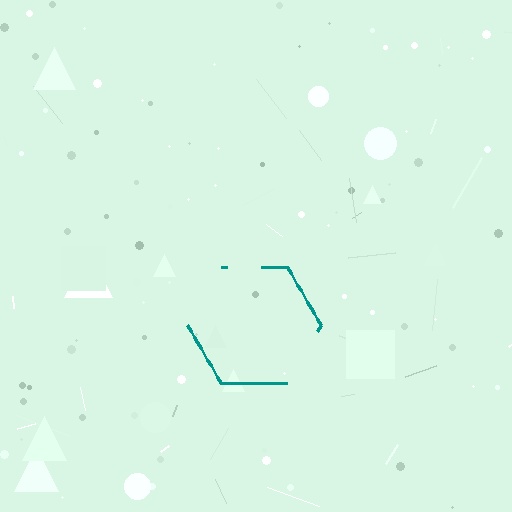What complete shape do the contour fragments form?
The contour fragments form a hexagon.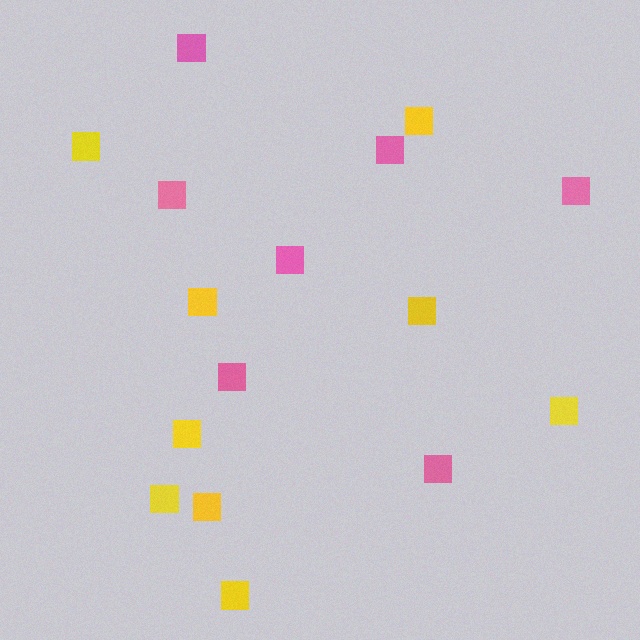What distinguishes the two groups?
There are 2 groups: one group of pink squares (7) and one group of yellow squares (9).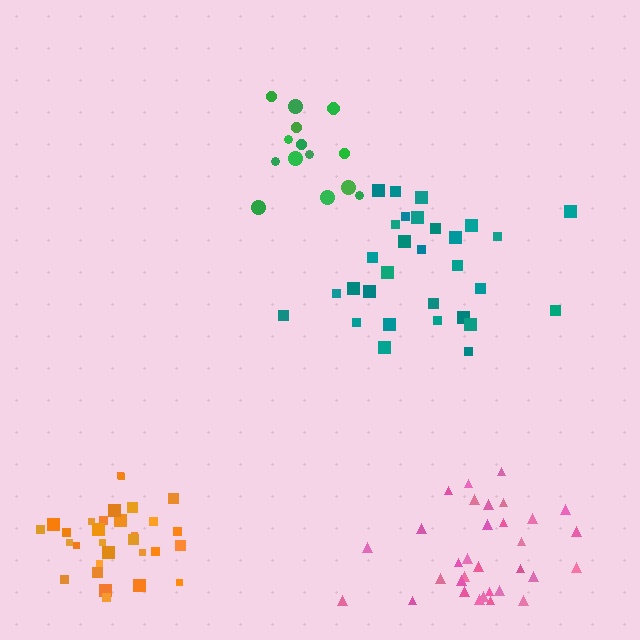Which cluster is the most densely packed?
Orange.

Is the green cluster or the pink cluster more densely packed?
Green.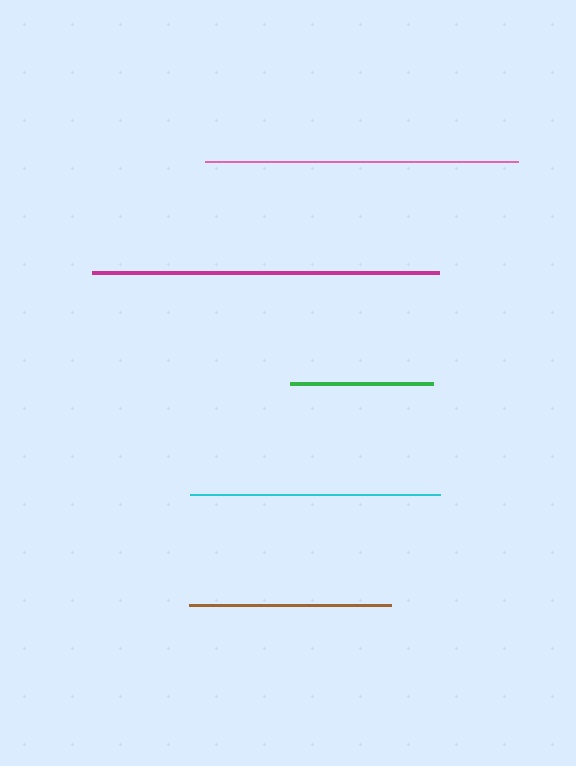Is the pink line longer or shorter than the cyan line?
The pink line is longer than the cyan line.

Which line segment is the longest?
The magenta line is the longest at approximately 346 pixels.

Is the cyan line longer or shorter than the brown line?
The cyan line is longer than the brown line.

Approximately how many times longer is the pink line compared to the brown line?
The pink line is approximately 1.5 times the length of the brown line.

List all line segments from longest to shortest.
From longest to shortest: magenta, pink, cyan, brown, green.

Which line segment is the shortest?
The green line is the shortest at approximately 143 pixels.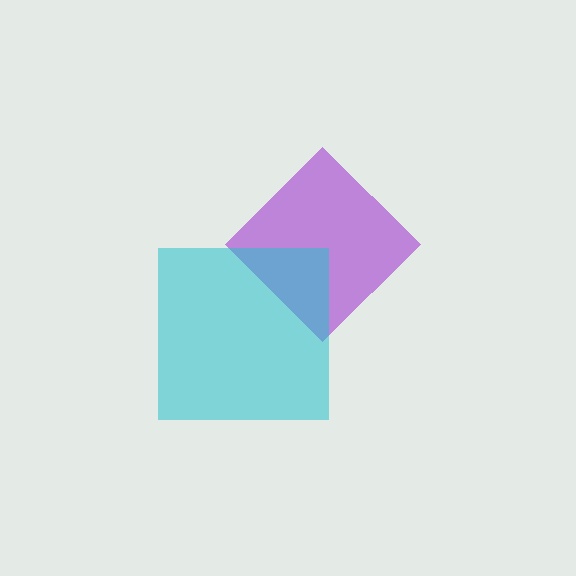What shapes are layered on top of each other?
The layered shapes are: a purple diamond, a cyan square.